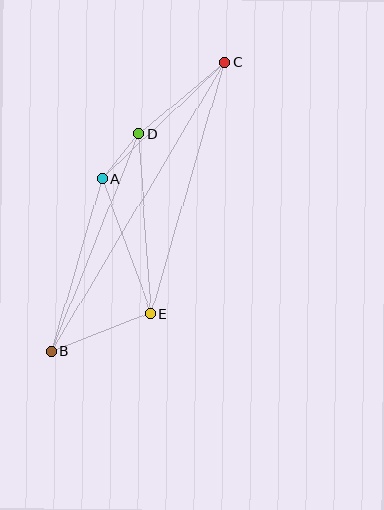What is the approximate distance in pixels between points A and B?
The distance between A and B is approximately 179 pixels.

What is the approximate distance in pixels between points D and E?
The distance between D and E is approximately 180 pixels.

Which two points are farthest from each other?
Points B and C are farthest from each other.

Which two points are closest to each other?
Points A and D are closest to each other.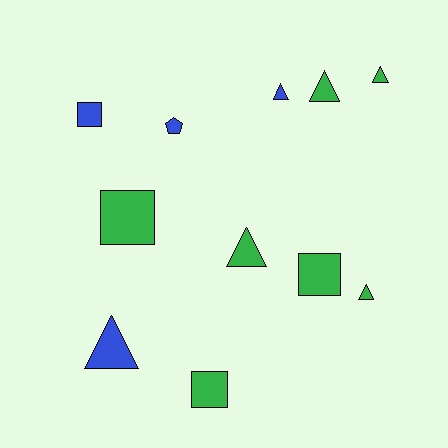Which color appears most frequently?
Green, with 7 objects.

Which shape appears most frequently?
Triangle, with 6 objects.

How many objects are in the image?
There are 11 objects.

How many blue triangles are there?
There are 2 blue triangles.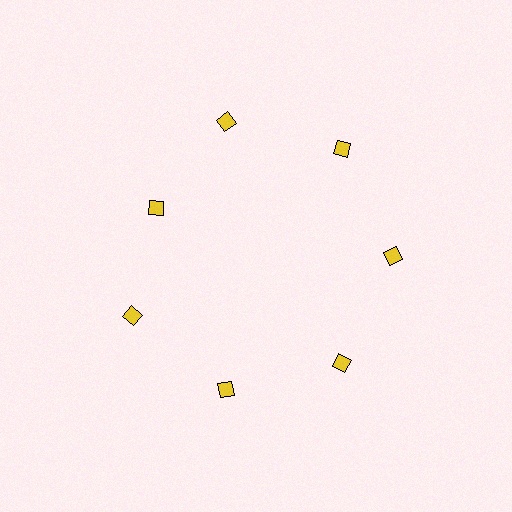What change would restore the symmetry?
The symmetry would be restored by moving it outward, back onto the ring so that all 7 diamonds sit at equal angles and equal distance from the center.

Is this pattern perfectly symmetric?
No. The 7 yellow diamonds are arranged in a ring, but one element near the 10 o'clock position is pulled inward toward the center, breaking the 7-fold rotational symmetry.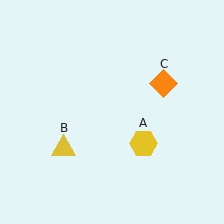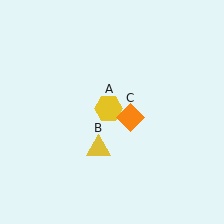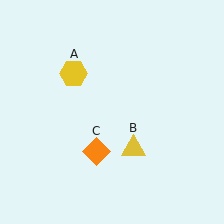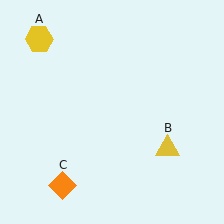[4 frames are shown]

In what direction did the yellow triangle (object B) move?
The yellow triangle (object B) moved right.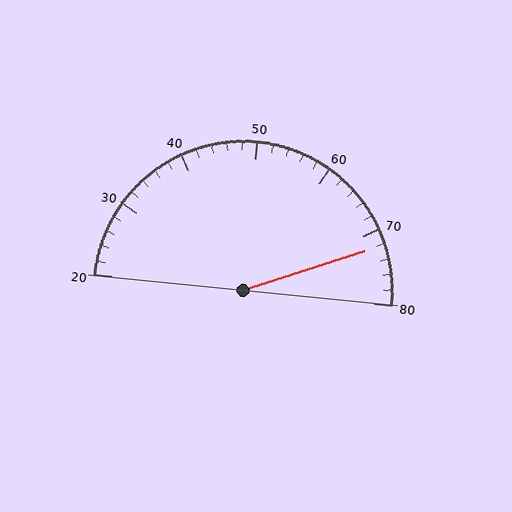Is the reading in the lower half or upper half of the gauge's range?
The reading is in the upper half of the range (20 to 80).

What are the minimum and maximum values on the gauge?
The gauge ranges from 20 to 80.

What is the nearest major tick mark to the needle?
The nearest major tick mark is 70.